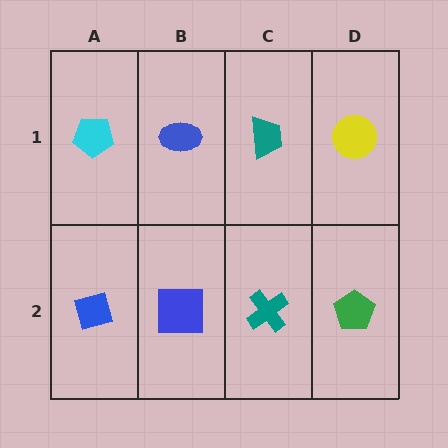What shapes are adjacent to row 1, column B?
A blue square (row 2, column B), a cyan pentagon (row 1, column A), a teal trapezoid (row 1, column C).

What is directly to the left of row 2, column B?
A blue square.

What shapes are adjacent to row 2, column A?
A cyan pentagon (row 1, column A), a blue square (row 2, column B).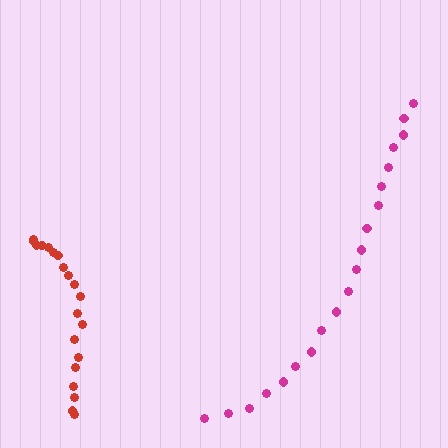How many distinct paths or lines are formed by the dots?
There are 2 distinct paths.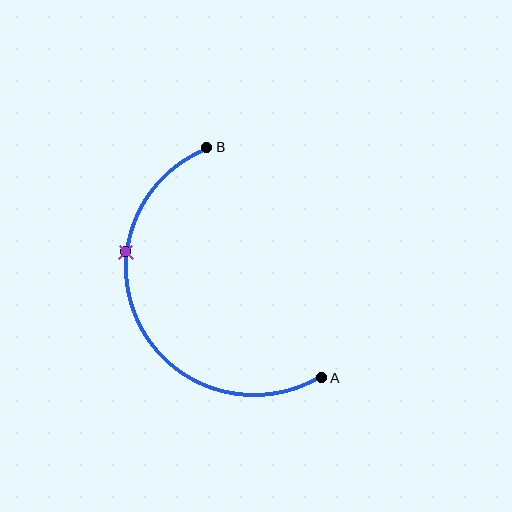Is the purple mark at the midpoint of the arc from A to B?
No. The purple mark lies on the arc but is closer to endpoint B. The arc midpoint would be at the point on the curve equidistant along the arc from both A and B.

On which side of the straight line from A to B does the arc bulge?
The arc bulges to the left of the straight line connecting A and B.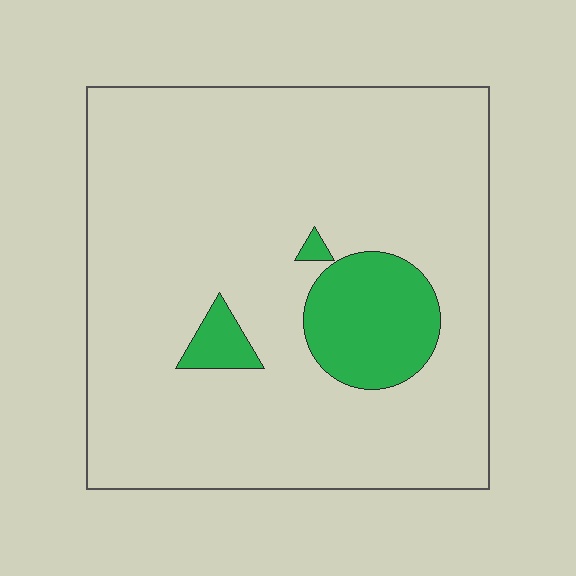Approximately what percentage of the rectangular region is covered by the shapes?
Approximately 10%.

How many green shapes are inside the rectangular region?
3.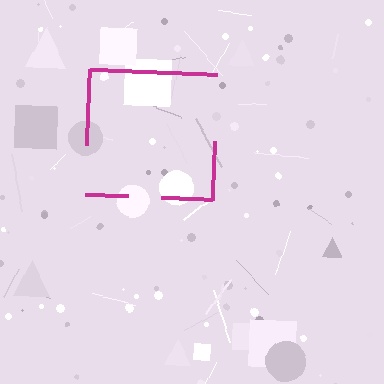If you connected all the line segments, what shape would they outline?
They would outline a square.